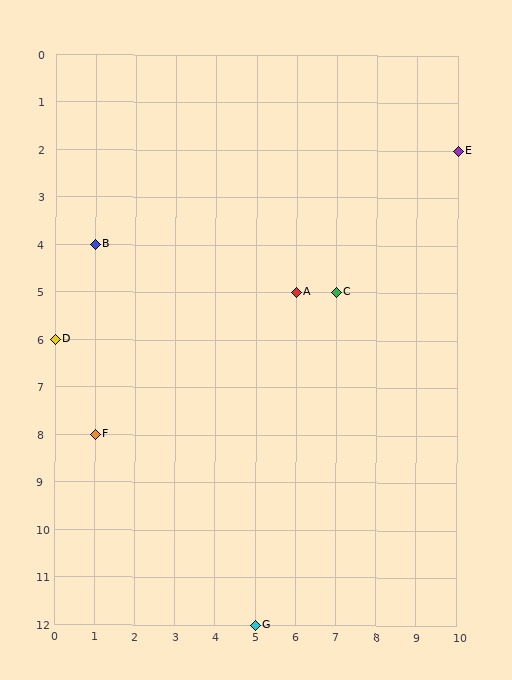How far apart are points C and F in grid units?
Points C and F are 6 columns and 3 rows apart (about 6.7 grid units diagonally).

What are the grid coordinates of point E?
Point E is at grid coordinates (10, 2).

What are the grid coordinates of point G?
Point G is at grid coordinates (5, 12).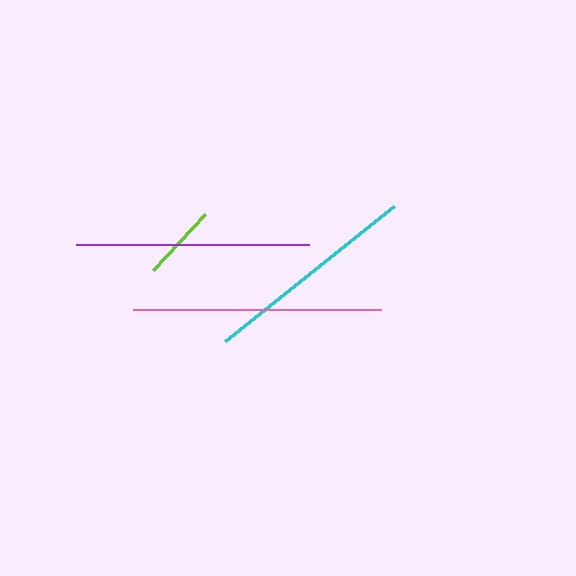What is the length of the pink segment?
The pink segment is approximately 248 pixels long.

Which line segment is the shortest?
The lime line is the shortest at approximately 77 pixels.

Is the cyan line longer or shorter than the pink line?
The pink line is longer than the cyan line.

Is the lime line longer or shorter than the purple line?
The purple line is longer than the lime line.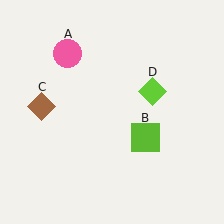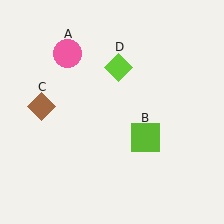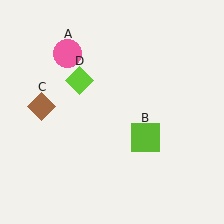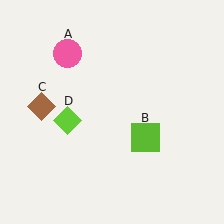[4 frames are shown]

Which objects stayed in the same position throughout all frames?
Pink circle (object A) and lime square (object B) and brown diamond (object C) remained stationary.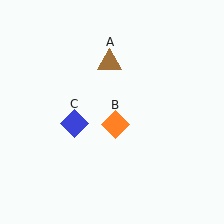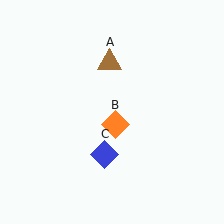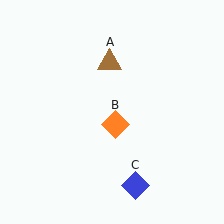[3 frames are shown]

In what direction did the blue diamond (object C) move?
The blue diamond (object C) moved down and to the right.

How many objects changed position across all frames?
1 object changed position: blue diamond (object C).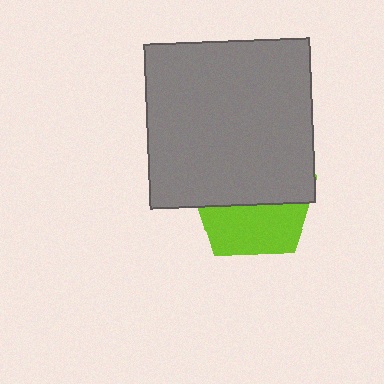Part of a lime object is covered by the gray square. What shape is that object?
It is a pentagon.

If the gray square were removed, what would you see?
You would see the complete lime pentagon.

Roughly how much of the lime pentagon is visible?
A small part of it is visible (roughly 43%).